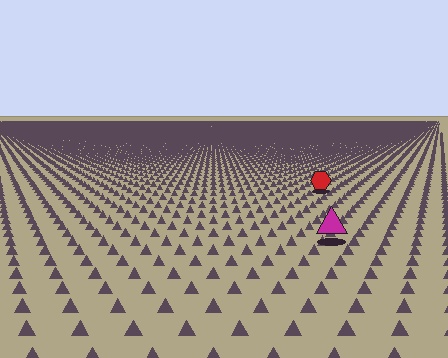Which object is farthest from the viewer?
The red hexagon is farthest from the viewer. It appears smaller and the ground texture around it is denser.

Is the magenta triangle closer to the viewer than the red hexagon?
Yes. The magenta triangle is closer — you can tell from the texture gradient: the ground texture is coarser near it.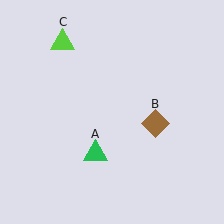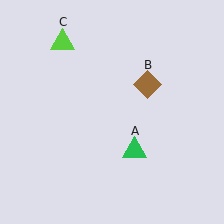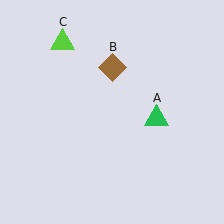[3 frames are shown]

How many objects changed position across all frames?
2 objects changed position: green triangle (object A), brown diamond (object B).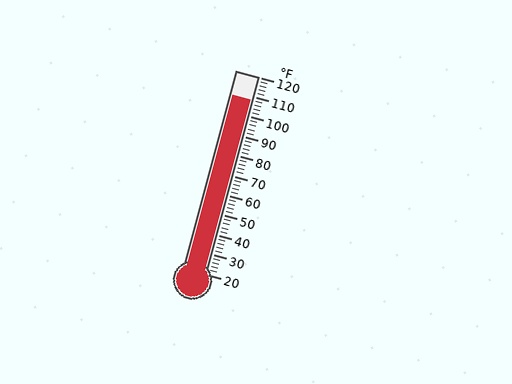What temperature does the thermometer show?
The thermometer shows approximately 108°F.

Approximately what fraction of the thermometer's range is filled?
The thermometer is filled to approximately 90% of its range.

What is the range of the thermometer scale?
The thermometer scale ranges from 20°F to 120°F.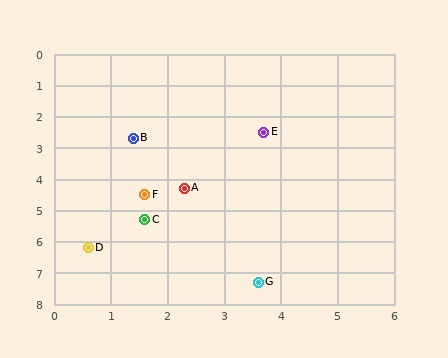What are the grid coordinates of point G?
Point G is at approximately (3.6, 7.3).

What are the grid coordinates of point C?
Point C is at approximately (1.6, 5.3).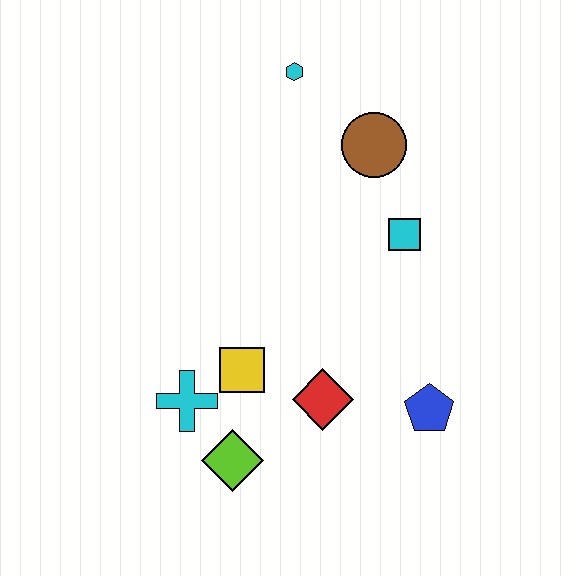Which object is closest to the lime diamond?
The cyan cross is closest to the lime diamond.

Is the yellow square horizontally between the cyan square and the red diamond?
No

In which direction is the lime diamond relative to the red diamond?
The lime diamond is to the left of the red diamond.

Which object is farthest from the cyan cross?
The cyan hexagon is farthest from the cyan cross.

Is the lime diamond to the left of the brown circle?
Yes